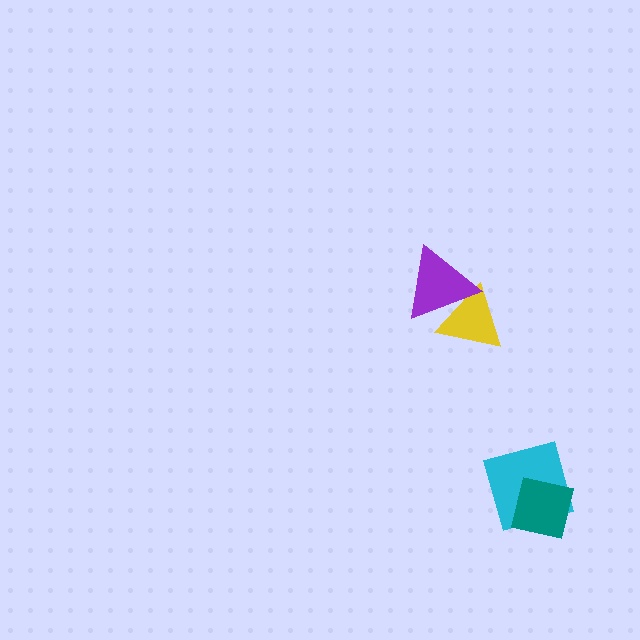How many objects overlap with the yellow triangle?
1 object overlaps with the yellow triangle.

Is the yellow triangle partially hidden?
Yes, it is partially covered by another shape.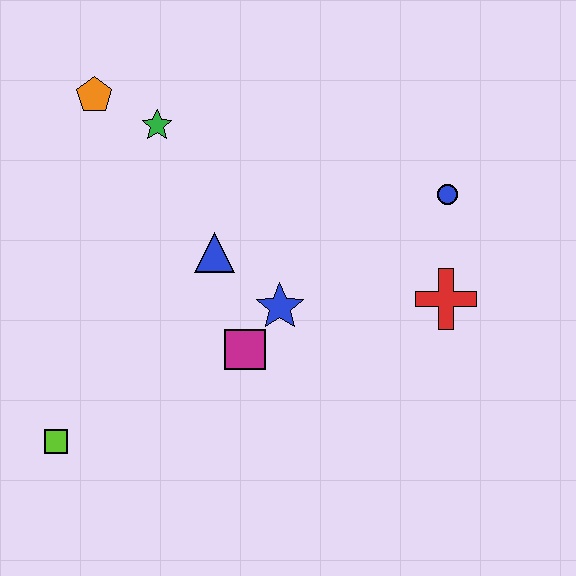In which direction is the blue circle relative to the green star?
The blue circle is to the right of the green star.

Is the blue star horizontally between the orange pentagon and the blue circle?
Yes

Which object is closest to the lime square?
The magenta square is closest to the lime square.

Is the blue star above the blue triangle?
No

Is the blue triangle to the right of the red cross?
No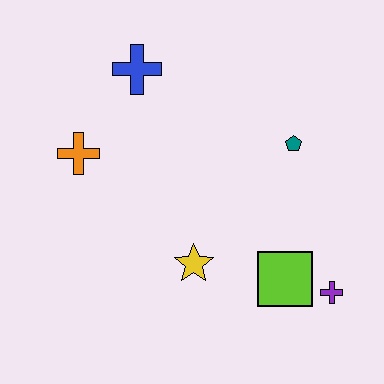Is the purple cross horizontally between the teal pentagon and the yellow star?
No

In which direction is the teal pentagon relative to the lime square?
The teal pentagon is above the lime square.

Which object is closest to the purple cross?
The lime square is closest to the purple cross.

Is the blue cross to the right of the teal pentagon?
No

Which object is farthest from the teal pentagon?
The orange cross is farthest from the teal pentagon.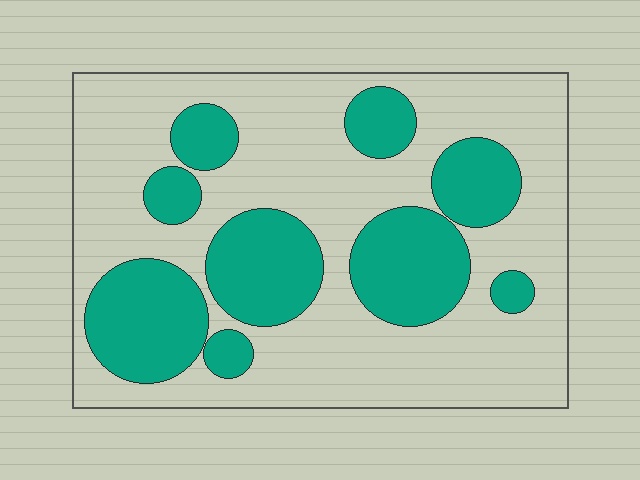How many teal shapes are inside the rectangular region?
9.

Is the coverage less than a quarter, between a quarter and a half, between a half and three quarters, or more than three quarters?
Between a quarter and a half.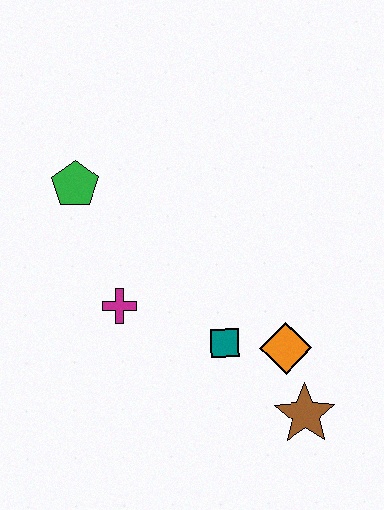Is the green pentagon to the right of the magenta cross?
No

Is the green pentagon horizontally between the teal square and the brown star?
No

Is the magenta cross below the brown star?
No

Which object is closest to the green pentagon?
The magenta cross is closest to the green pentagon.